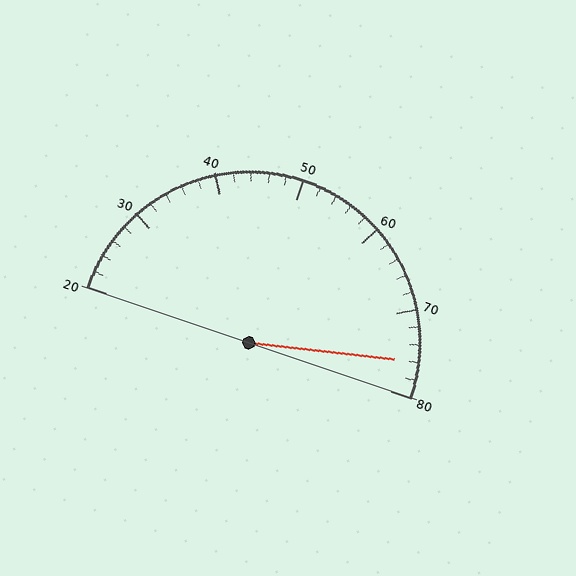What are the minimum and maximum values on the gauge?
The gauge ranges from 20 to 80.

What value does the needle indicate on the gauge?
The needle indicates approximately 76.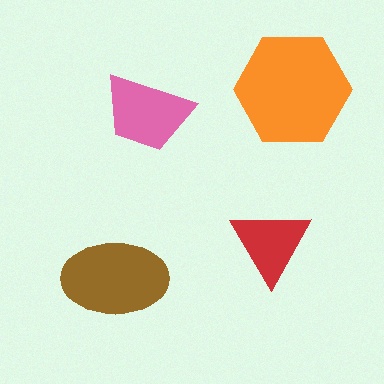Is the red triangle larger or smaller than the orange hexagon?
Smaller.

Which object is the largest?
The orange hexagon.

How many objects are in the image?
There are 4 objects in the image.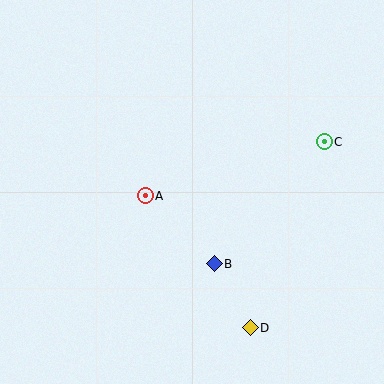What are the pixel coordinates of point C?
Point C is at (324, 142).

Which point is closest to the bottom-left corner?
Point A is closest to the bottom-left corner.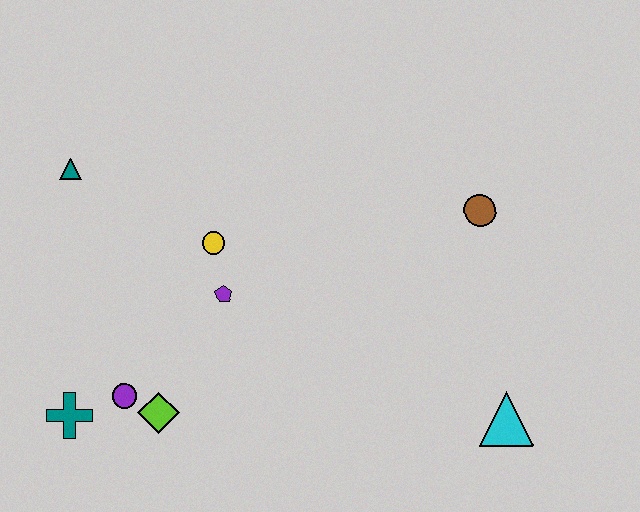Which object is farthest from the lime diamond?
The brown circle is farthest from the lime diamond.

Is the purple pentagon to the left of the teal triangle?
No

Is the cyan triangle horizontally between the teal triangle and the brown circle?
No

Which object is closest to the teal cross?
The purple circle is closest to the teal cross.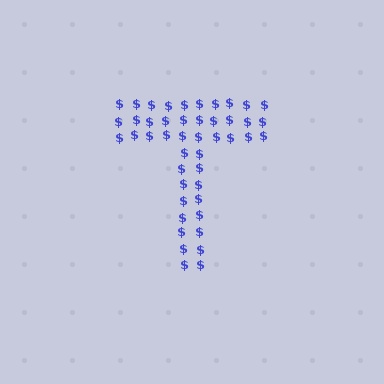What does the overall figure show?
The overall figure shows the letter T.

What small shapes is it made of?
It is made of small dollar signs.